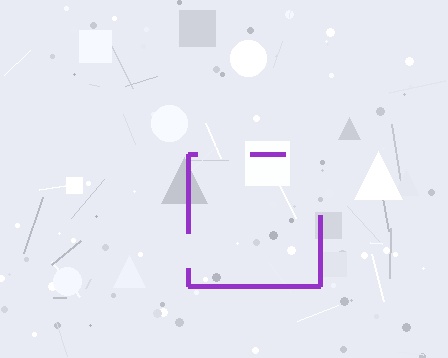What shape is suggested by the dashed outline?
The dashed outline suggests a square.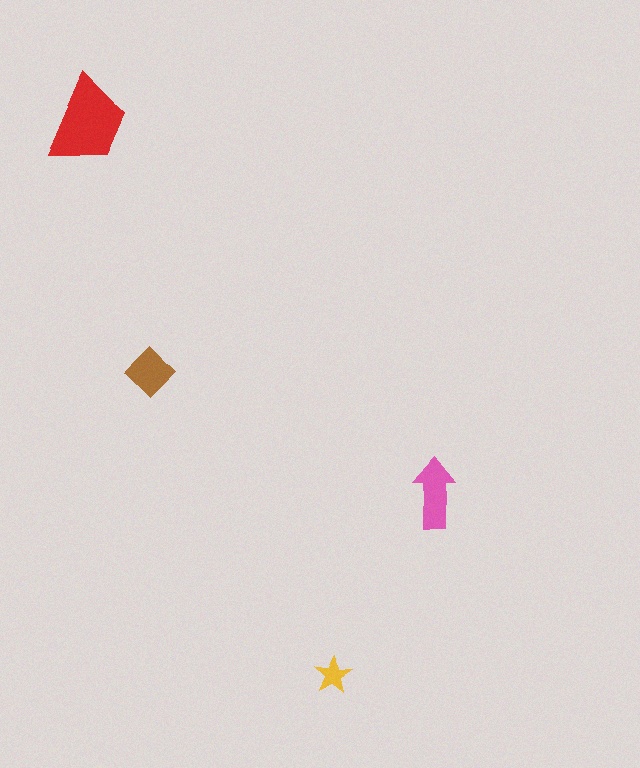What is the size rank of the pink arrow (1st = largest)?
2nd.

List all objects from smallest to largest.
The yellow star, the brown diamond, the pink arrow, the red trapezoid.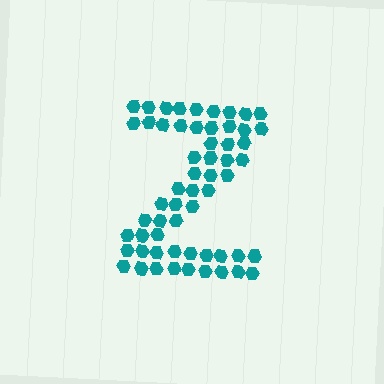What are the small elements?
The small elements are hexagons.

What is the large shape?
The large shape is the letter Z.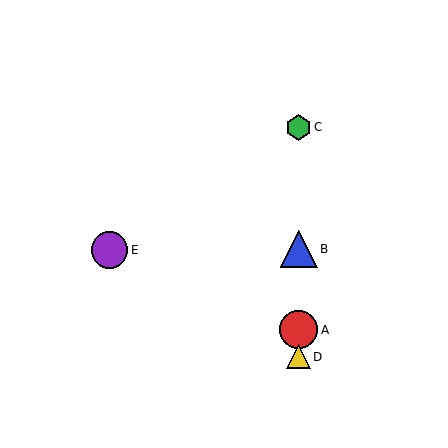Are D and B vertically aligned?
Yes, both are at x≈299.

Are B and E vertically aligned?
No, B is at x≈299 and E is at x≈110.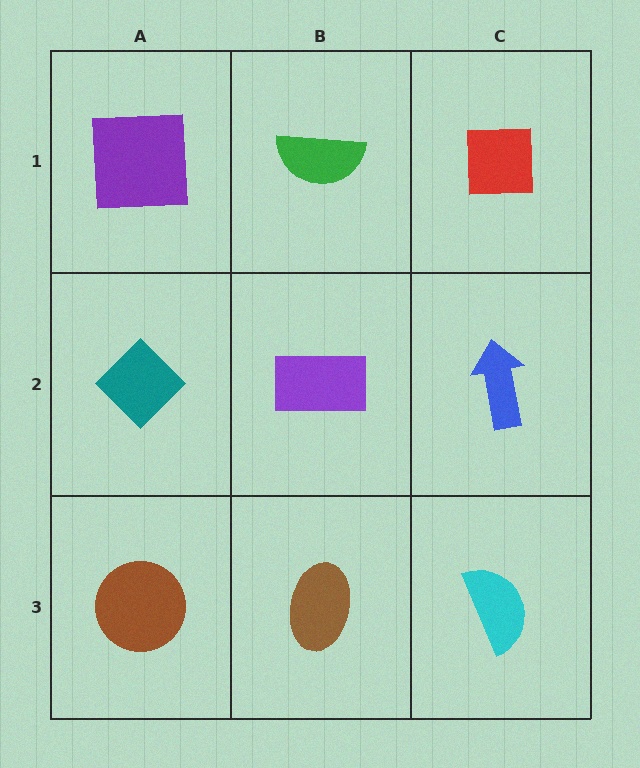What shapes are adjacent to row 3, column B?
A purple rectangle (row 2, column B), a brown circle (row 3, column A), a cyan semicircle (row 3, column C).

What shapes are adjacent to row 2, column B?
A green semicircle (row 1, column B), a brown ellipse (row 3, column B), a teal diamond (row 2, column A), a blue arrow (row 2, column C).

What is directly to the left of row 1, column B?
A purple square.